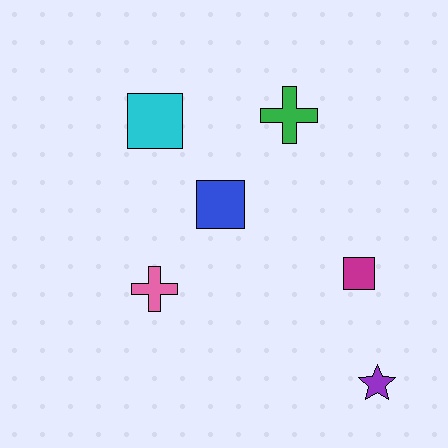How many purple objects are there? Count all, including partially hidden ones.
There is 1 purple object.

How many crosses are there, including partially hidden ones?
There are 2 crosses.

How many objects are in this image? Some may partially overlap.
There are 6 objects.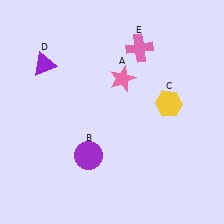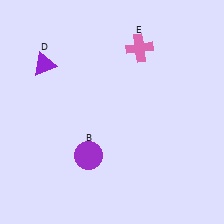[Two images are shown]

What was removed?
The yellow hexagon (C), the pink star (A) were removed in Image 2.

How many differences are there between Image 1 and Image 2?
There are 2 differences between the two images.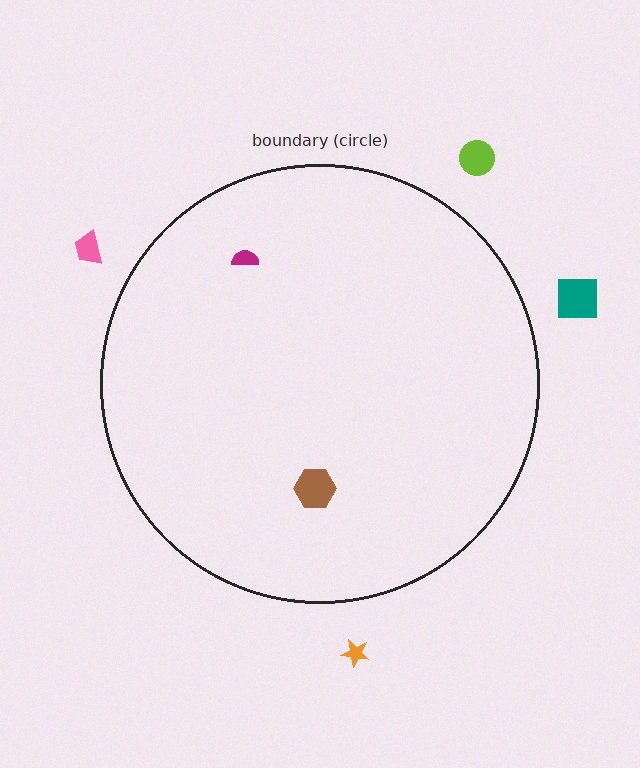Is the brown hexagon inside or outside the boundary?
Inside.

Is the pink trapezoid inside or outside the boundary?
Outside.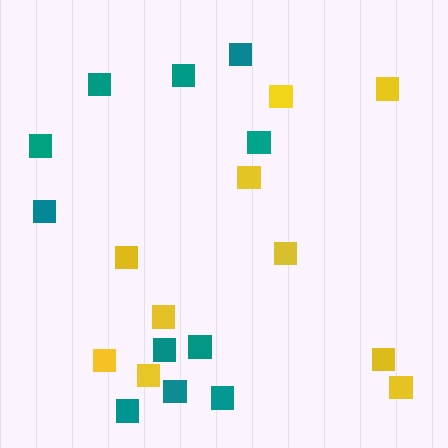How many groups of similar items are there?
There are 2 groups: one group of teal squares (11) and one group of yellow squares (10).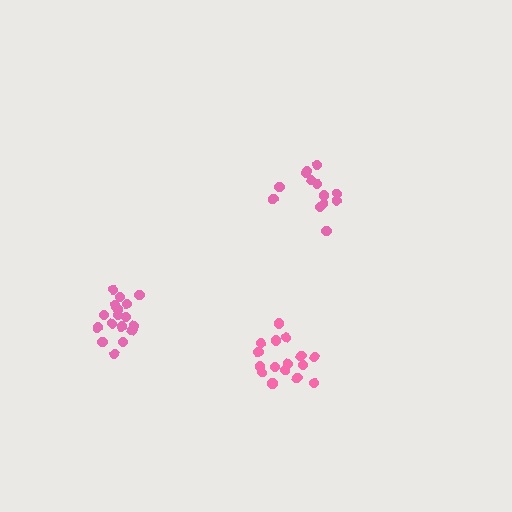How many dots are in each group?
Group 1: 16 dots, Group 2: 13 dots, Group 3: 17 dots (46 total).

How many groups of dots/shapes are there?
There are 3 groups.